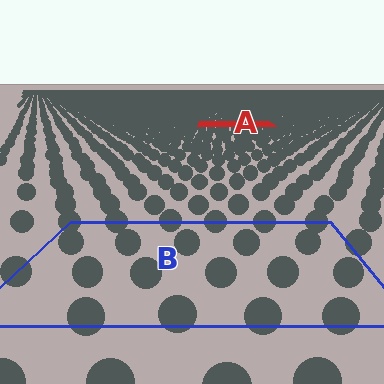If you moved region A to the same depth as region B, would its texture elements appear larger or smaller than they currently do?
They would appear larger. At a closer depth, the same texture elements are projected at a bigger on-screen size.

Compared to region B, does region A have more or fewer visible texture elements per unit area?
Region A has more texture elements per unit area — they are packed more densely because it is farther away.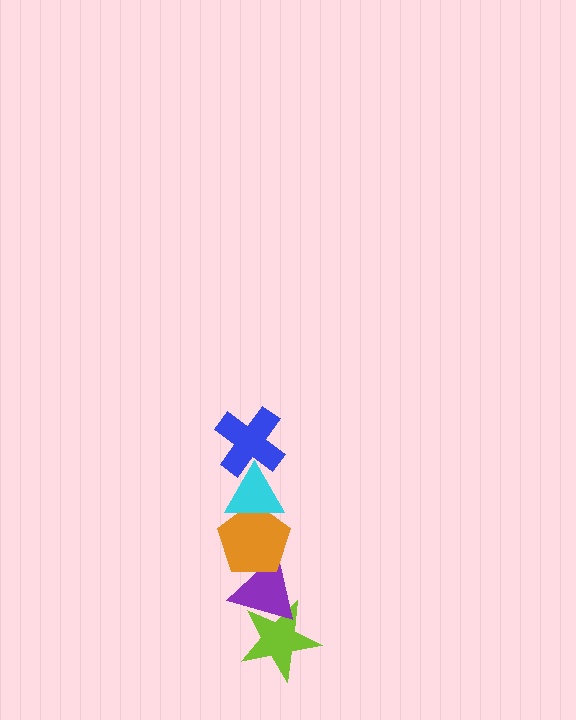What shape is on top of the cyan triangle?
The blue cross is on top of the cyan triangle.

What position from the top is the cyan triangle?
The cyan triangle is 2nd from the top.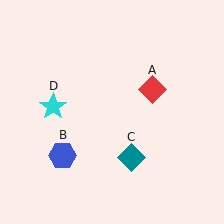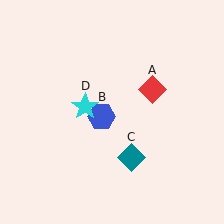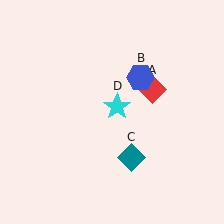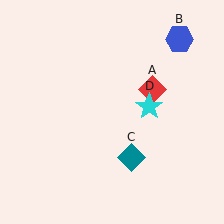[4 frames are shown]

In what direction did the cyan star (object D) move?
The cyan star (object D) moved right.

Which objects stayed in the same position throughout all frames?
Red diamond (object A) and teal diamond (object C) remained stationary.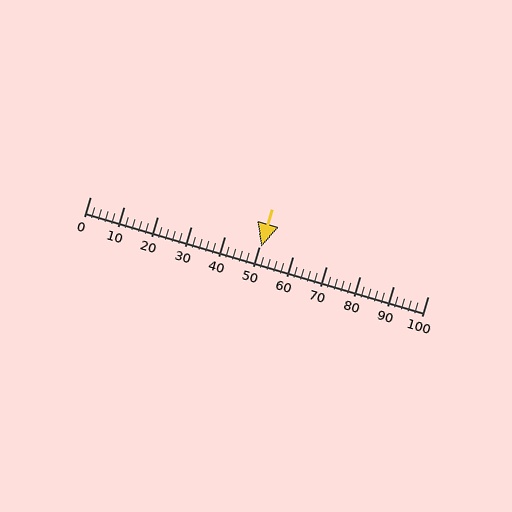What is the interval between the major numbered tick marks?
The major tick marks are spaced 10 units apart.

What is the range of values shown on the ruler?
The ruler shows values from 0 to 100.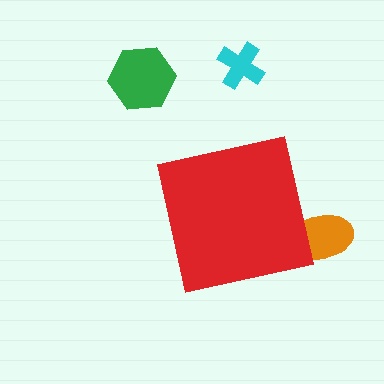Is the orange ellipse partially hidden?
Yes, the orange ellipse is partially hidden behind the red square.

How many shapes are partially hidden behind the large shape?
1 shape is partially hidden.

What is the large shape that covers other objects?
A red square.